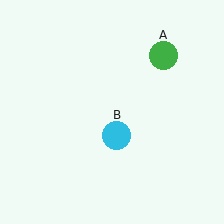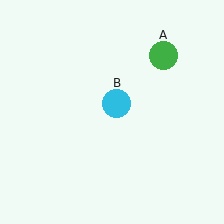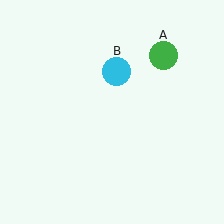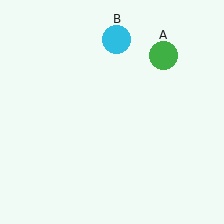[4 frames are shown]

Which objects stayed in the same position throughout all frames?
Green circle (object A) remained stationary.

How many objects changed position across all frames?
1 object changed position: cyan circle (object B).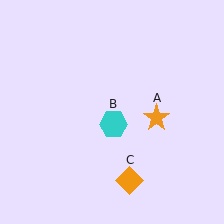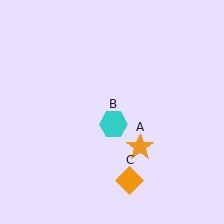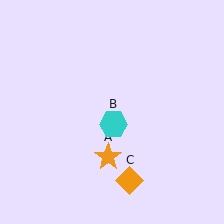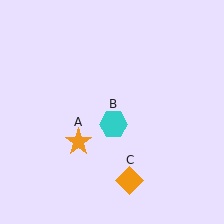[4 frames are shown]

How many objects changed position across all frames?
1 object changed position: orange star (object A).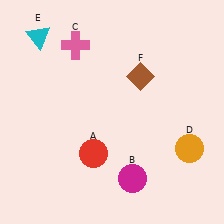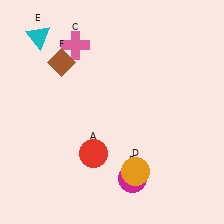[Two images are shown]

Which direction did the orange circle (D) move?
The orange circle (D) moved left.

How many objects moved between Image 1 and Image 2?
2 objects moved between the two images.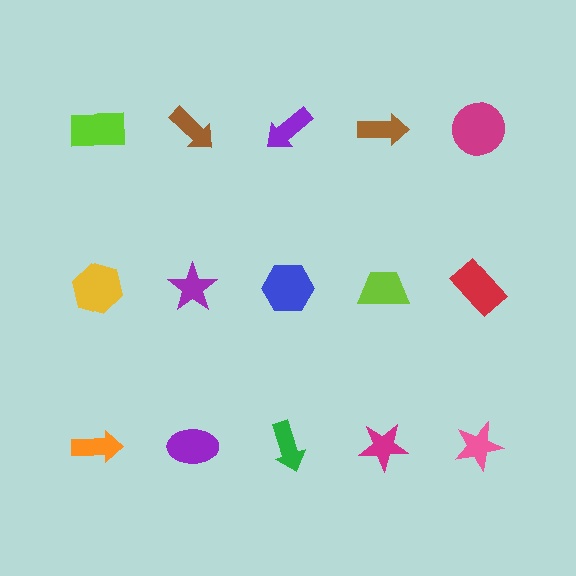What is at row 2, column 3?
A blue hexagon.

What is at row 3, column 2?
A purple ellipse.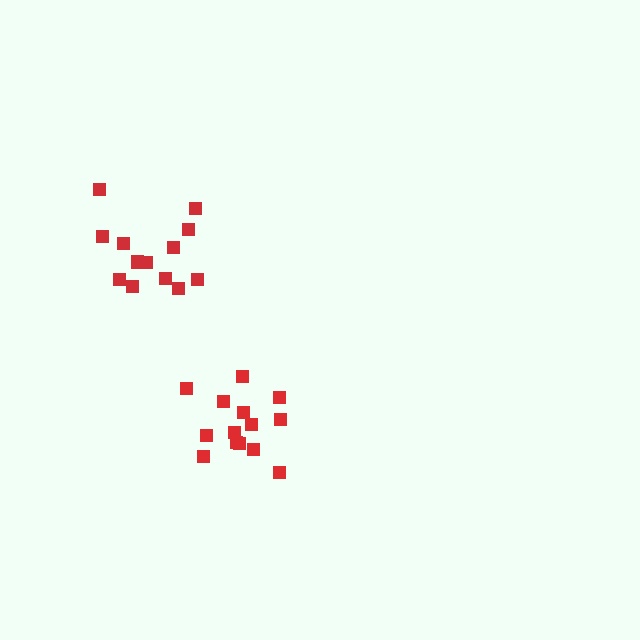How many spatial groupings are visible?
There are 2 spatial groupings.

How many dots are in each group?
Group 1: 14 dots, Group 2: 13 dots (27 total).